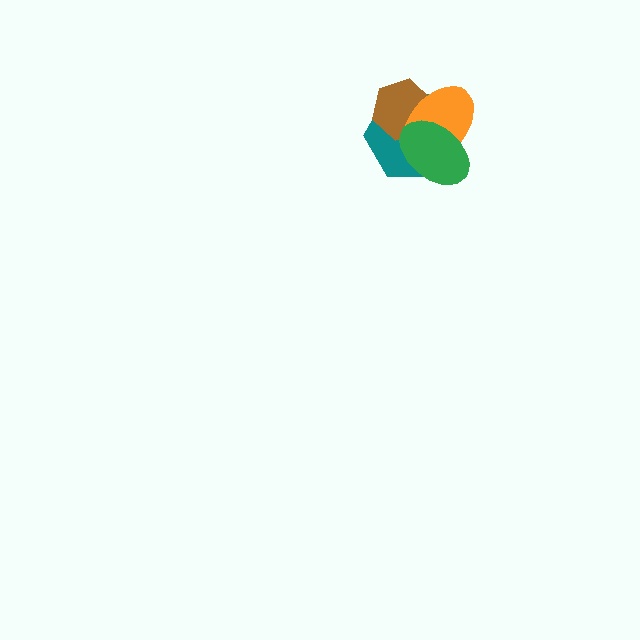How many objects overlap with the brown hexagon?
3 objects overlap with the brown hexagon.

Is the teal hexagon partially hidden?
Yes, it is partially covered by another shape.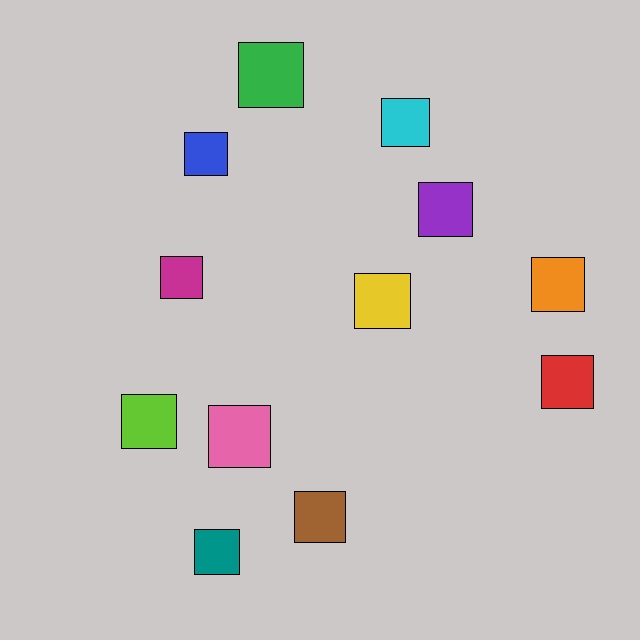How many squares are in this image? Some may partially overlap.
There are 12 squares.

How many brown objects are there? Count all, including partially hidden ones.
There is 1 brown object.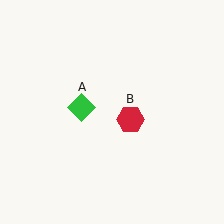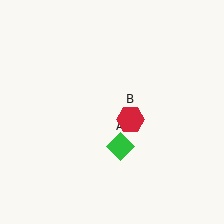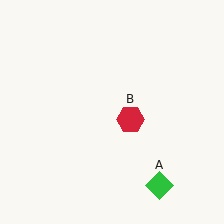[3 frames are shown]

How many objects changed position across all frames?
1 object changed position: green diamond (object A).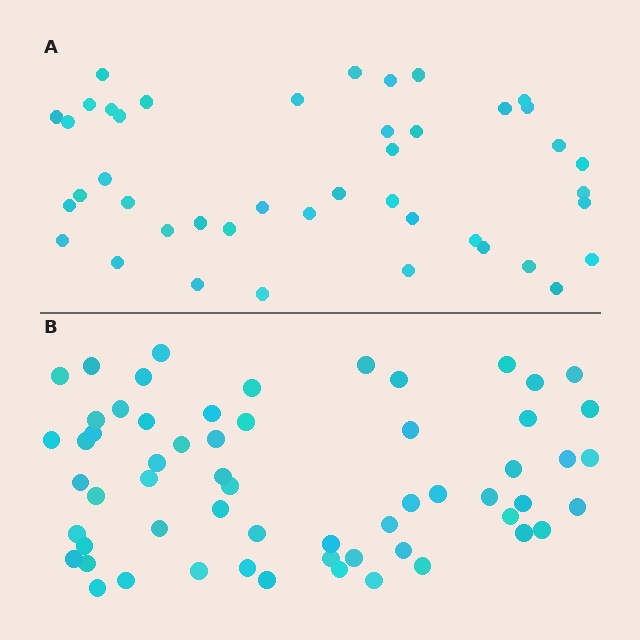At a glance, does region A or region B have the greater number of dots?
Region B (the bottom region) has more dots.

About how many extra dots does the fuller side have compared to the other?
Region B has approximately 15 more dots than region A.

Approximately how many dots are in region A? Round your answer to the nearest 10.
About 40 dots. (The exact count is 43, which rounds to 40.)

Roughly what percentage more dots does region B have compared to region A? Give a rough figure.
About 40% more.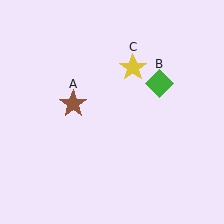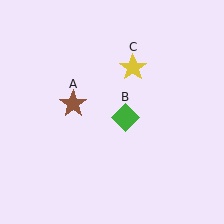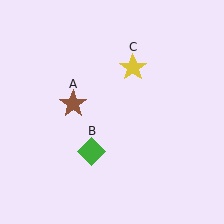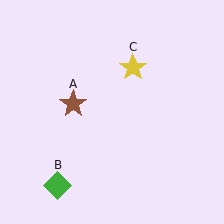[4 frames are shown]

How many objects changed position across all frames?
1 object changed position: green diamond (object B).